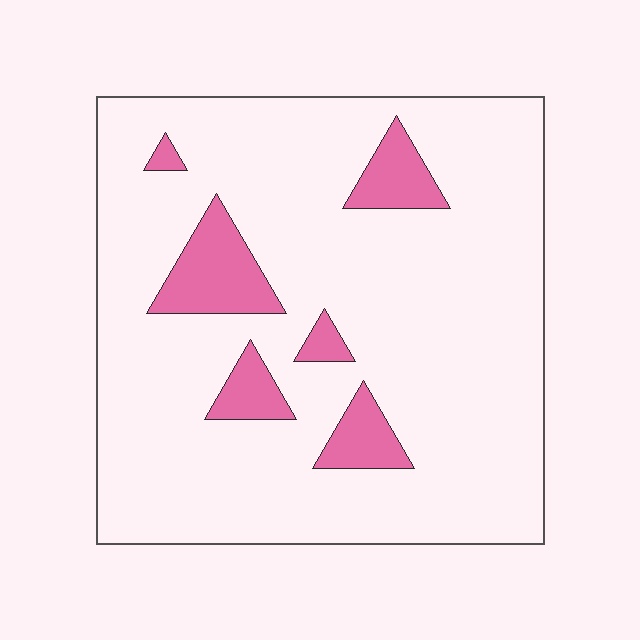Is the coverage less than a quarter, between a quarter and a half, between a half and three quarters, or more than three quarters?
Less than a quarter.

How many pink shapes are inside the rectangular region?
6.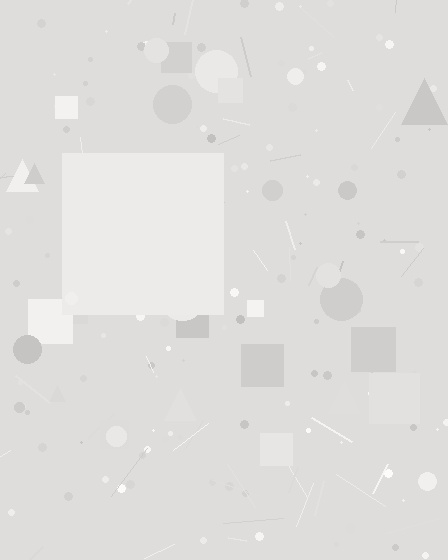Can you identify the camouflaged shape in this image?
The camouflaged shape is a square.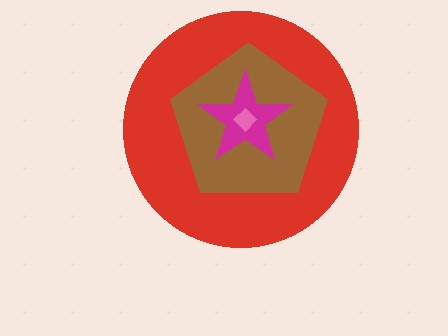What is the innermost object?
The pink diamond.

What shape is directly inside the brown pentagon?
The magenta star.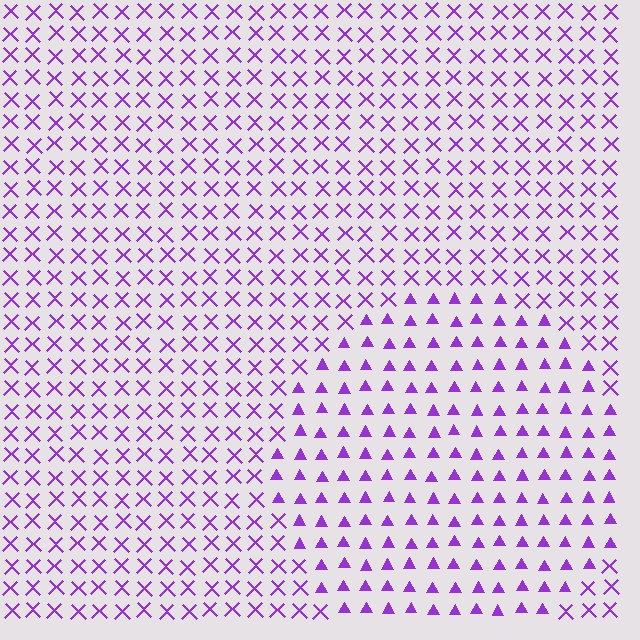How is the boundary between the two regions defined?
The boundary is defined by a change in element shape: triangles inside vs. X marks outside. All elements share the same color and spacing.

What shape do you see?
I see a circle.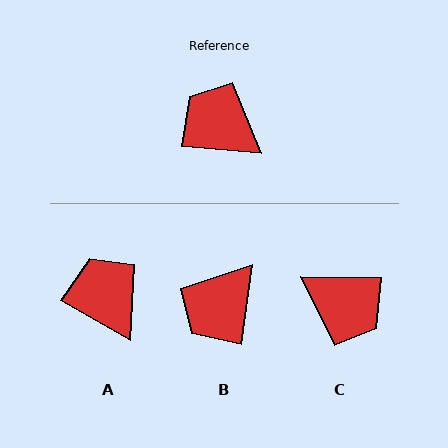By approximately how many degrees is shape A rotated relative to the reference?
Approximately 25 degrees clockwise.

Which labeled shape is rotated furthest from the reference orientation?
C, about 176 degrees away.